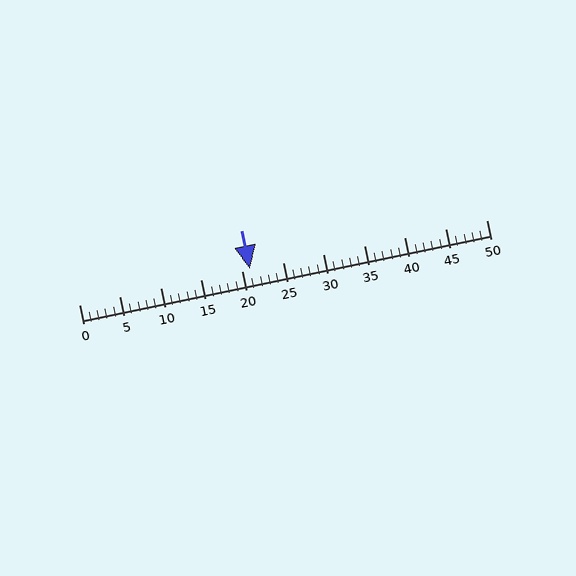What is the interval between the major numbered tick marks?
The major tick marks are spaced 5 units apart.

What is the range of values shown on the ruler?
The ruler shows values from 0 to 50.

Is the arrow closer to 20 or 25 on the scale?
The arrow is closer to 20.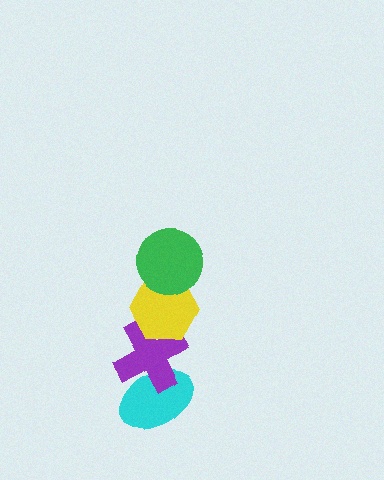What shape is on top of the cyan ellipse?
The purple cross is on top of the cyan ellipse.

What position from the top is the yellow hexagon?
The yellow hexagon is 2nd from the top.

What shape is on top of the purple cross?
The yellow hexagon is on top of the purple cross.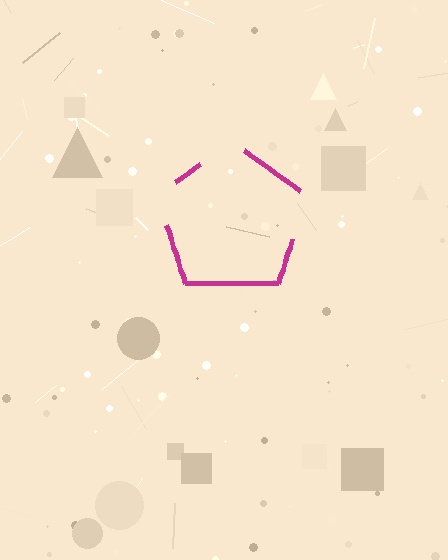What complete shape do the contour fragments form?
The contour fragments form a pentagon.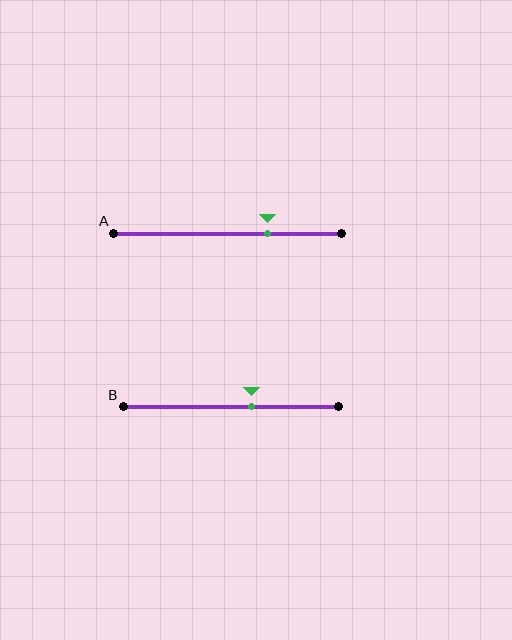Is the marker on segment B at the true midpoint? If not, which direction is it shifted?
No, the marker on segment B is shifted to the right by about 10% of the segment length.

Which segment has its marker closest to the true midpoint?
Segment B has its marker closest to the true midpoint.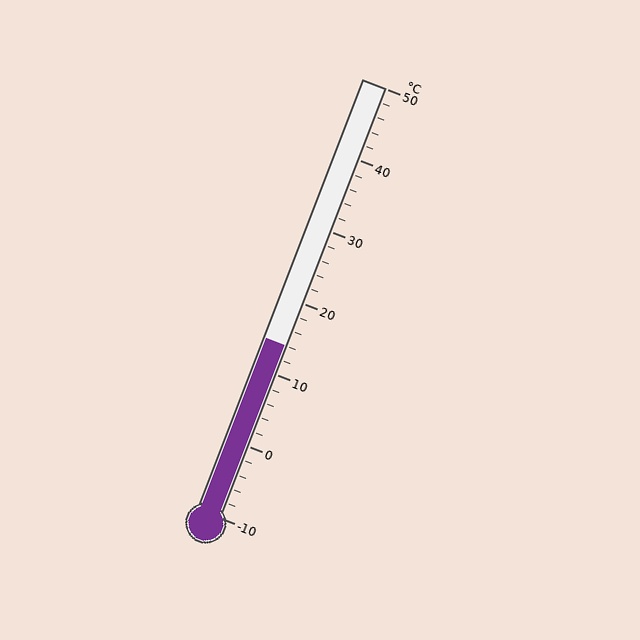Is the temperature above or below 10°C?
The temperature is above 10°C.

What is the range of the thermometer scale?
The thermometer scale ranges from -10°C to 50°C.